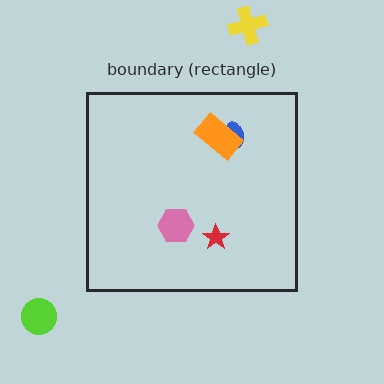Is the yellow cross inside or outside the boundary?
Outside.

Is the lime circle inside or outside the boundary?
Outside.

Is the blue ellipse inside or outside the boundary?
Inside.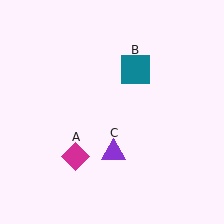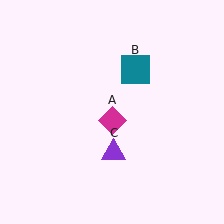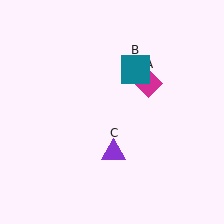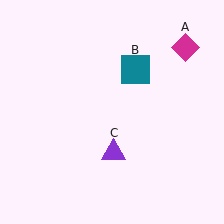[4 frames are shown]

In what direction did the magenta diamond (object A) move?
The magenta diamond (object A) moved up and to the right.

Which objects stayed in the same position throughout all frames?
Teal square (object B) and purple triangle (object C) remained stationary.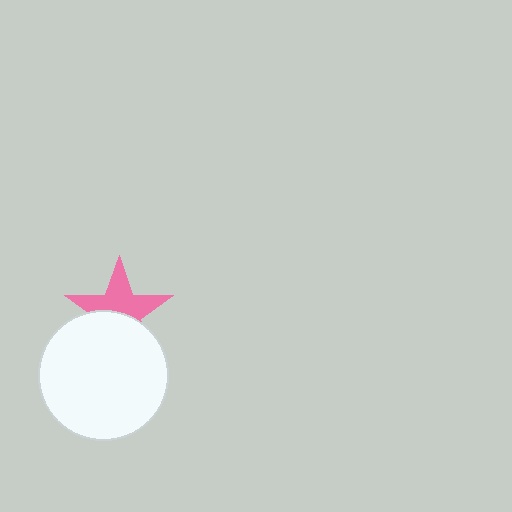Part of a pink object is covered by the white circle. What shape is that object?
It is a star.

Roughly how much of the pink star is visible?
About half of it is visible (roughly 54%).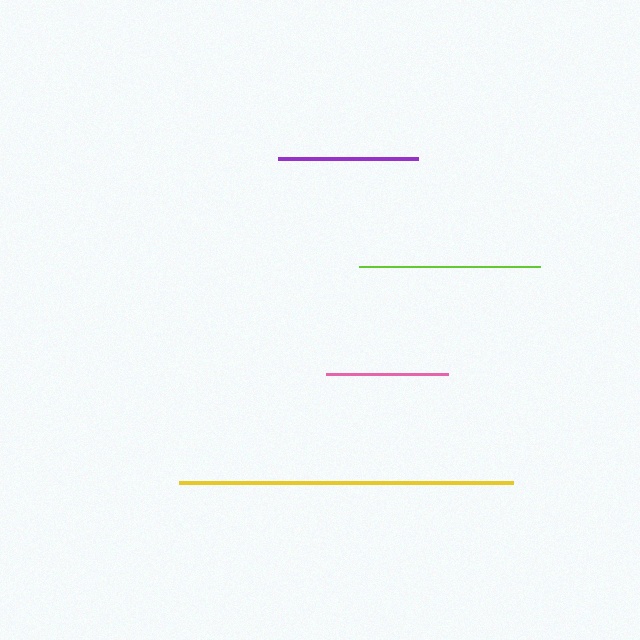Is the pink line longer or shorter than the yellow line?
The yellow line is longer than the pink line.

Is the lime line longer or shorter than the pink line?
The lime line is longer than the pink line.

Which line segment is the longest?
The yellow line is the longest at approximately 335 pixels.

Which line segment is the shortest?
The pink line is the shortest at approximately 121 pixels.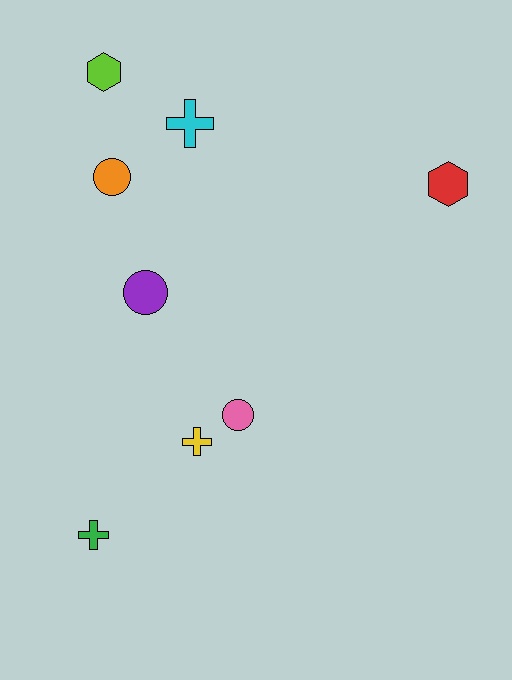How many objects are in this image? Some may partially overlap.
There are 8 objects.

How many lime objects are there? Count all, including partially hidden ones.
There is 1 lime object.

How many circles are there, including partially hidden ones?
There are 3 circles.